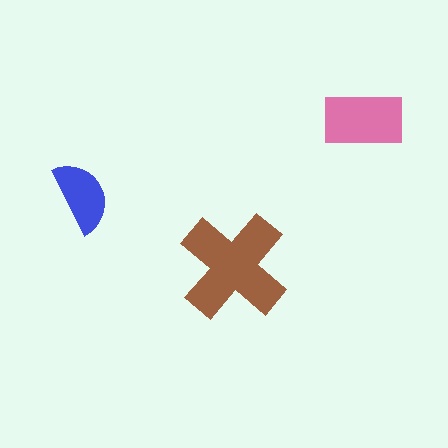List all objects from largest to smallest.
The brown cross, the pink rectangle, the blue semicircle.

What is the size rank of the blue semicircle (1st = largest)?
3rd.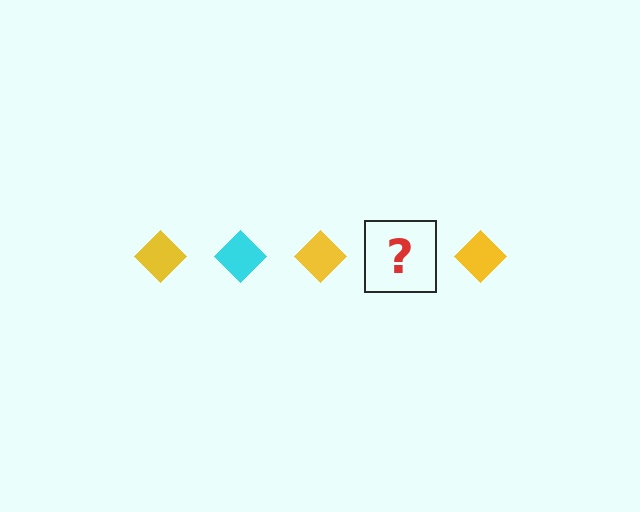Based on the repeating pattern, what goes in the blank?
The blank should be a cyan diamond.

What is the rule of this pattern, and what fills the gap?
The rule is that the pattern cycles through yellow, cyan diamonds. The gap should be filled with a cyan diamond.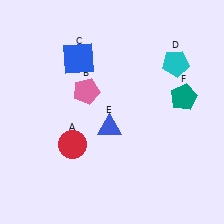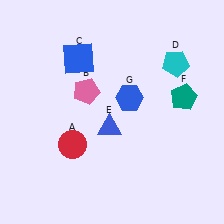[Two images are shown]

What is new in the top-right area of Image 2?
A blue hexagon (G) was added in the top-right area of Image 2.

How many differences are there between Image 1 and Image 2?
There is 1 difference between the two images.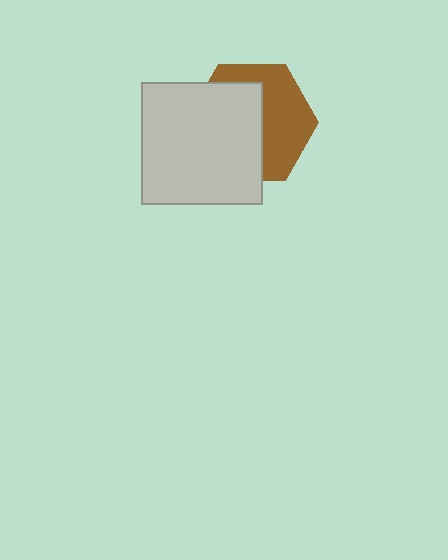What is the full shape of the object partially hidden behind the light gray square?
The partially hidden object is a brown hexagon.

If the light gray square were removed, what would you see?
You would see the complete brown hexagon.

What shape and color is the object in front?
The object in front is a light gray square.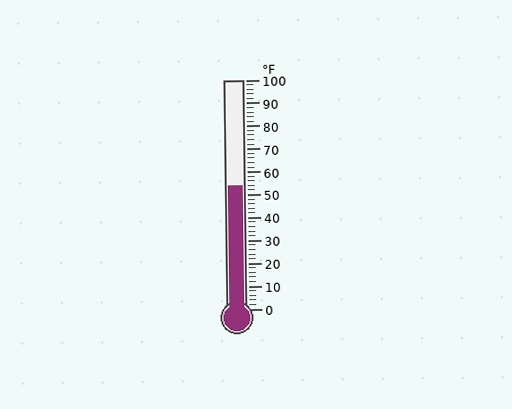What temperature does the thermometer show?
The thermometer shows approximately 54°F.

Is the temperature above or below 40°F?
The temperature is above 40°F.